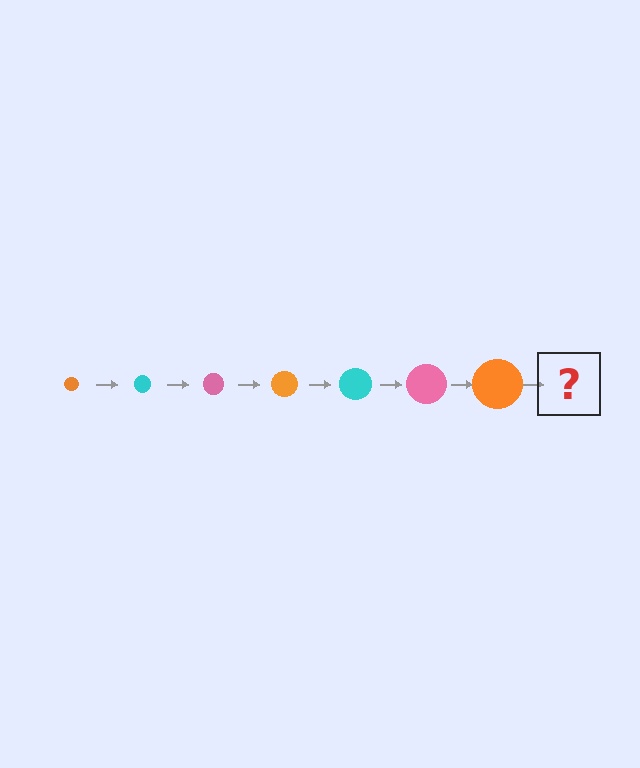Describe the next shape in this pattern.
It should be a cyan circle, larger than the previous one.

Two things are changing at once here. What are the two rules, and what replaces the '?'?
The two rules are that the circle grows larger each step and the color cycles through orange, cyan, and pink. The '?' should be a cyan circle, larger than the previous one.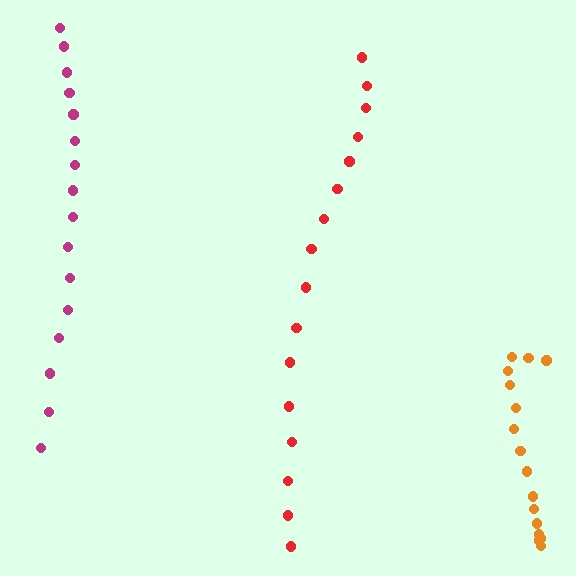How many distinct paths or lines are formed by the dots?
There are 3 distinct paths.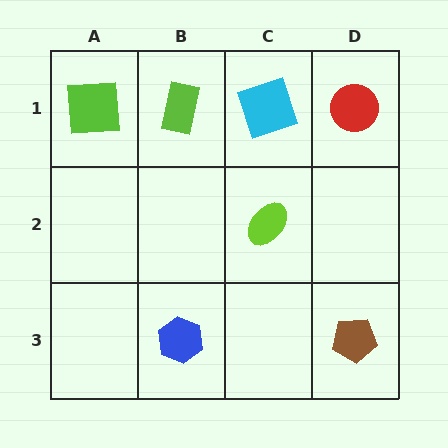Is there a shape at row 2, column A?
No, that cell is empty.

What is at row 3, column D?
A brown pentagon.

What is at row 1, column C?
A cyan square.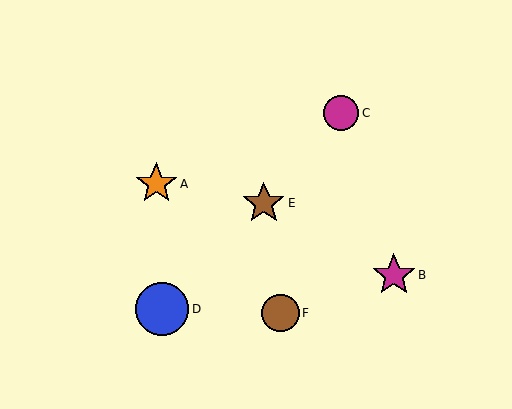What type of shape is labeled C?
Shape C is a magenta circle.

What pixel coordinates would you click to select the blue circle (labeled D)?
Click at (162, 309) to select the blue circle D.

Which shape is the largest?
The blue circle (labeled D) is the largest.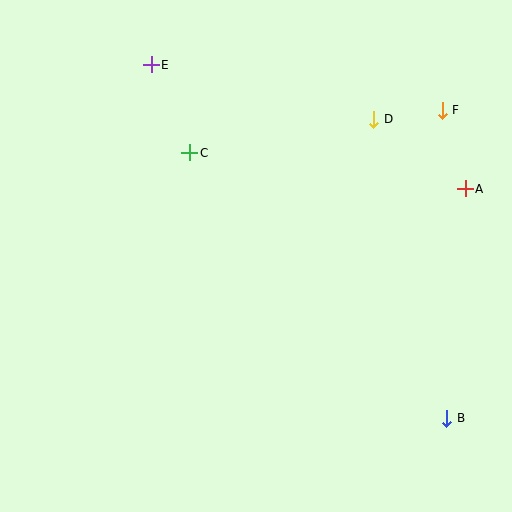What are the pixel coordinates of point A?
Point A is at (465, 189).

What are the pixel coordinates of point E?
Point E is at (151, 65).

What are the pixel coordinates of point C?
Point C is at (190, 153).